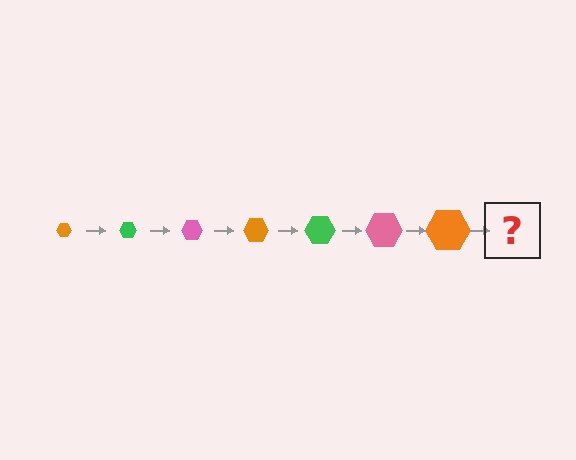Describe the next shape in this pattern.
It should be a green hexagon, larger than the previous one.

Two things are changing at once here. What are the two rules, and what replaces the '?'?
The two rules are that the hexagon grows larger each step and the color cycles through orange, green, and pink. The '?' should be a green hexagon, larger than the previous one.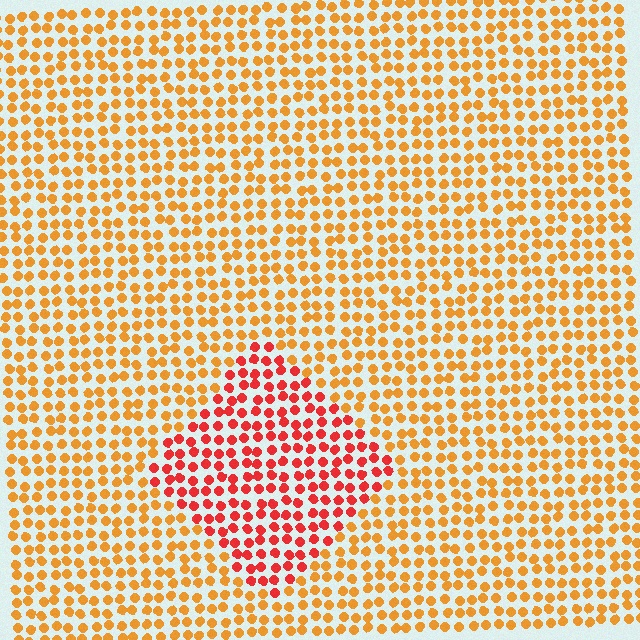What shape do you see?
I see a diamond.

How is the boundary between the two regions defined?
The boundary is defined purely by a slight shift in hue (about 35 degrees). Spacing, size, and orientation are identical on both sides.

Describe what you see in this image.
The image is filled with small orange elements in a uniform arrangement. A diamond-shaped region is visible where the elements are tinted to a slightly different hue, forming a subtle color boundary.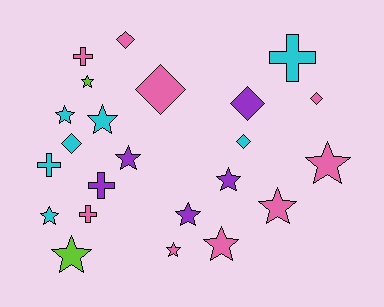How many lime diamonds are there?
There are no lime diamonds.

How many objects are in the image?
There are 23 objects.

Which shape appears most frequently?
Star, with 12 objects.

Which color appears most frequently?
Pink, with 9 objects.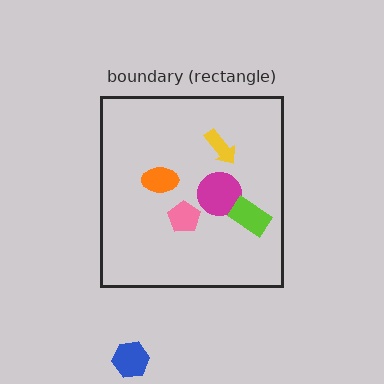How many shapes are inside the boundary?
5 inside, 1 outside.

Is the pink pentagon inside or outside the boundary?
Inside.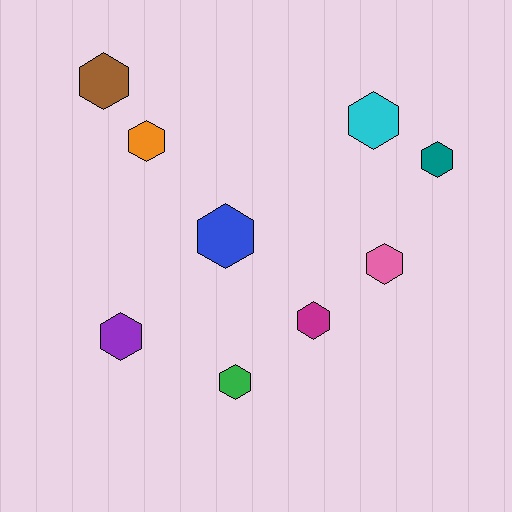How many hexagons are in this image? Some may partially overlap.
There are 9 hexagons.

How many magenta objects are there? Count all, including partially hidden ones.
There is 1 magenta object.